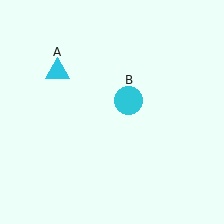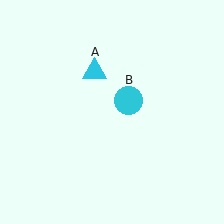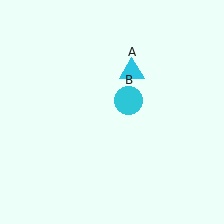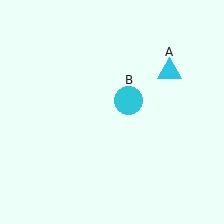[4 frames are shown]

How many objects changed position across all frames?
1 object changed position: cyan triangle (object A).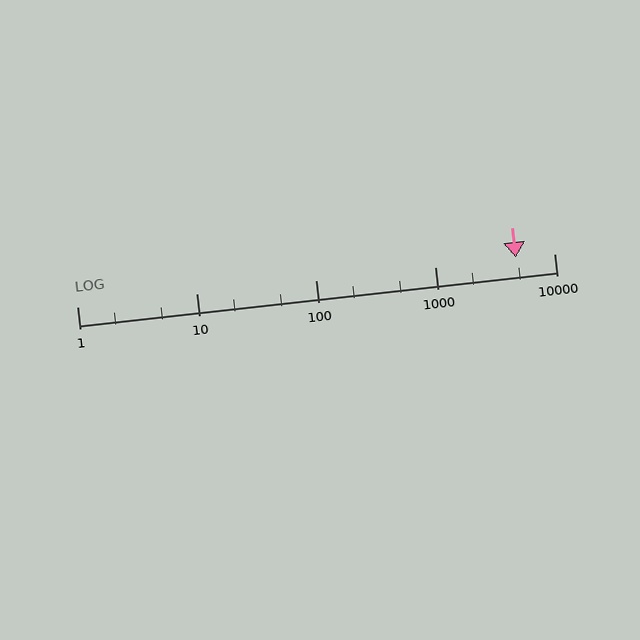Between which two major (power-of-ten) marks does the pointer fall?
The pointer is between 1000 and 10000.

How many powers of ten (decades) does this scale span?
The scale spans 4 decades, from 1 to 10000.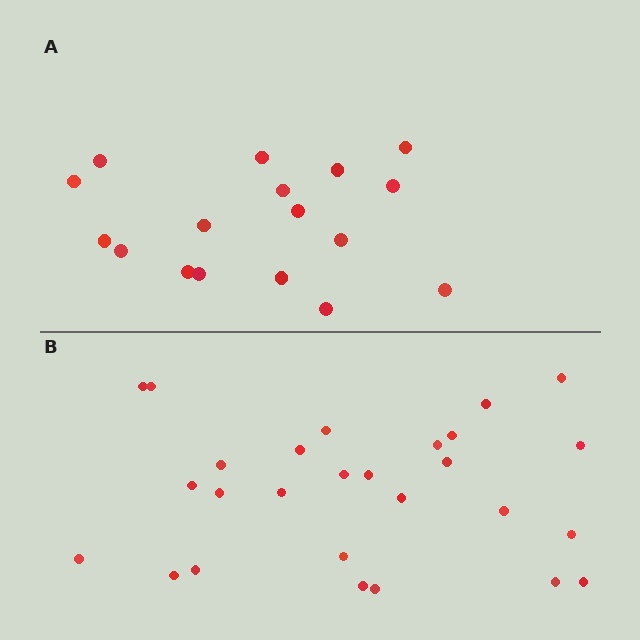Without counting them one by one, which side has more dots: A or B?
Region B (the bottom region) has more dots.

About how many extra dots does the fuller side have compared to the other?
Region B has roughly 10 or so more dots than region A.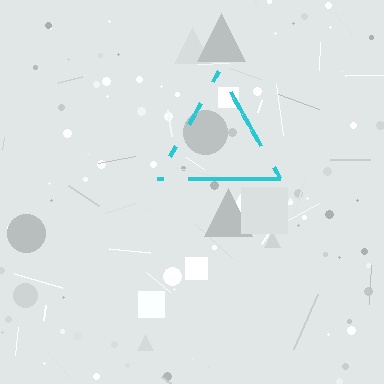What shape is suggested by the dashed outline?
The dashed outline suggests a triangle.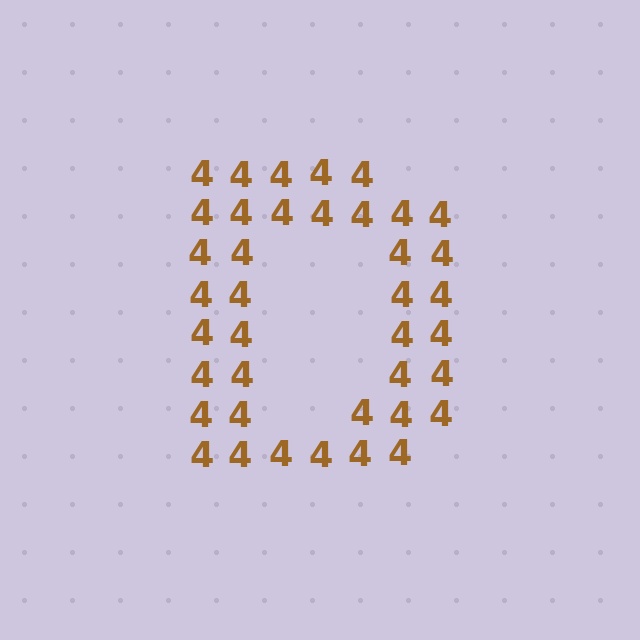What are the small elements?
The small elements are digit 4's.